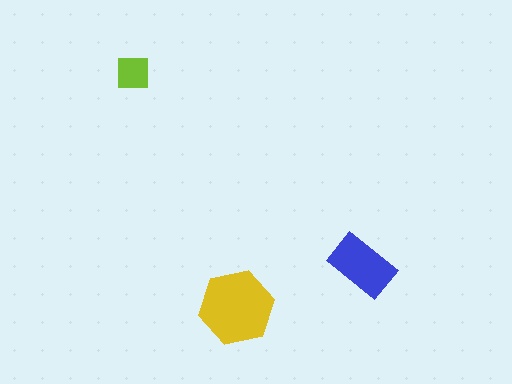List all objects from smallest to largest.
The lime square, the blue rectangle, the yellow hexagon.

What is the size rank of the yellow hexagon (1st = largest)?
1st.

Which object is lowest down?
The yellow hexagon is bottommost.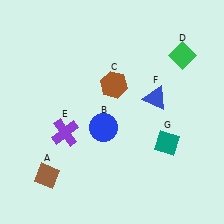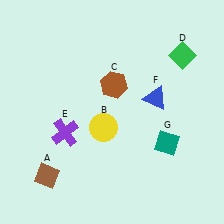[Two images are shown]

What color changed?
The circle (B) changed from blue in Image 1 to yellow in Image 2.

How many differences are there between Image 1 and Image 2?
There is 1 difference between the two images.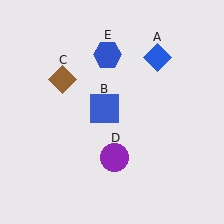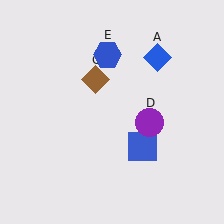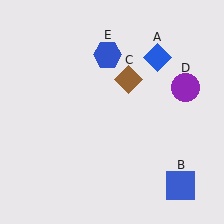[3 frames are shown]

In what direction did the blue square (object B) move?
The blue square (object B) moved down and to the right.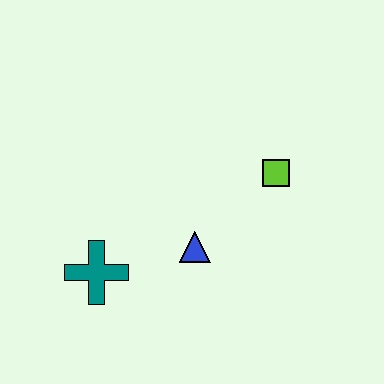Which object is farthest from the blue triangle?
The lime square is farthest from the blue triangle.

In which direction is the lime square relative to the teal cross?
The lime square is to the right of the teal cross.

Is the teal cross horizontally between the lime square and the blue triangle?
No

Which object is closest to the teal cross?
The blue triangle is closest to the teal cross.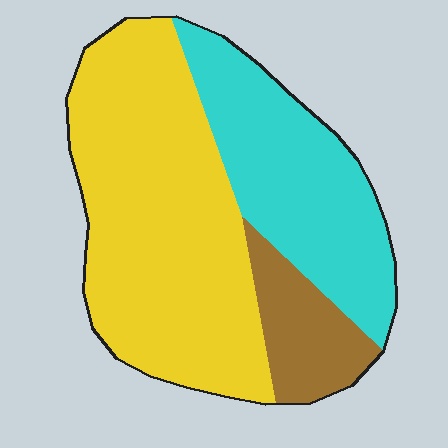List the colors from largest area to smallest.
From largest to smallest: yellow, cyan, brown.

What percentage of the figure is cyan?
Cyan covers around 30% of the figure.